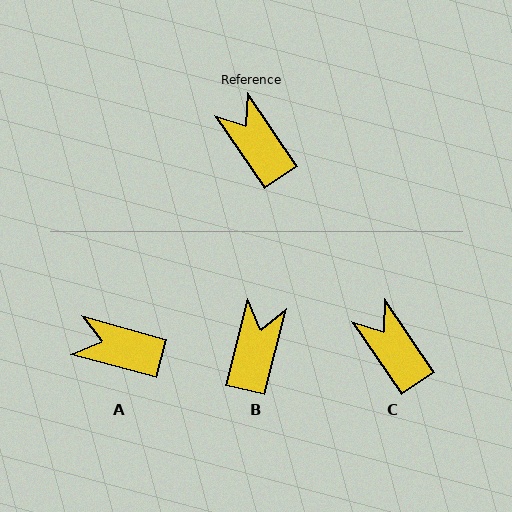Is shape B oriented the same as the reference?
No, it is off by about 48 degrees.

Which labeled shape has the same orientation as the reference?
C.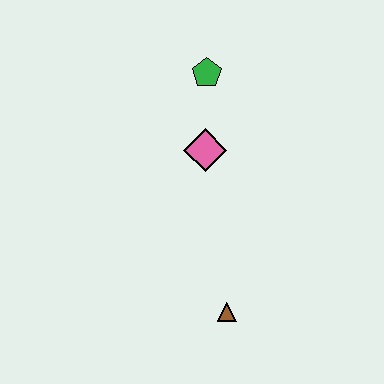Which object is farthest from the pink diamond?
The brown triangle is farthest from the pink diamond.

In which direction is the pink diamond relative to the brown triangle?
The pink diamond is above the brown triangle.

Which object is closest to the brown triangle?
The pink diamond is closest to the brown triangle.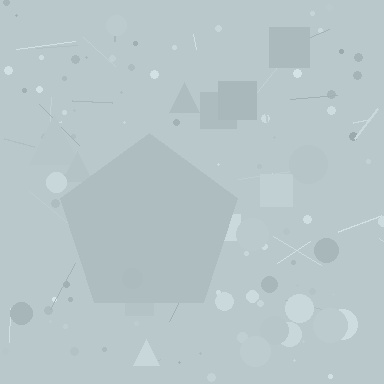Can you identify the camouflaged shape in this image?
The camouflaged shape is a pentagon.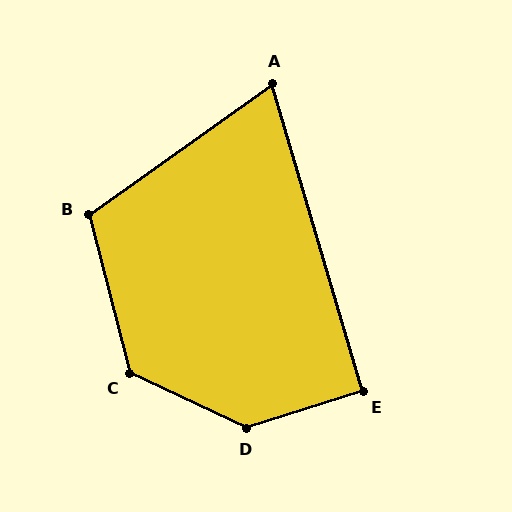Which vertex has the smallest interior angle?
A, at approximately 71 degrees.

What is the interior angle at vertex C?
Approximately 130 degrees (obtuse).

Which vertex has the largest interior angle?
D, at approximately 137 degrees.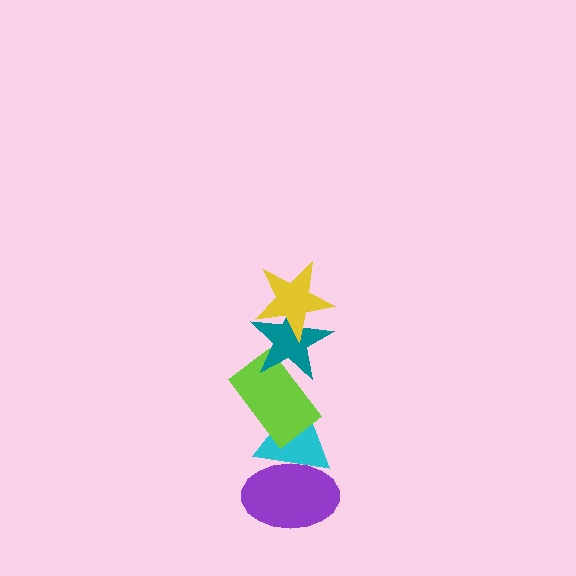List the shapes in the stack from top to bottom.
From top to bottom: the yellow star, the teal star, the lime rectangle, the cyan triangle, the purple ellipse.